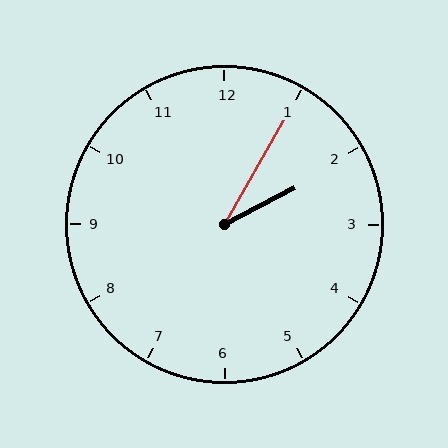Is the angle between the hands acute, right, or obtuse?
It is acute.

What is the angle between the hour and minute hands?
Approximately 32 degrees.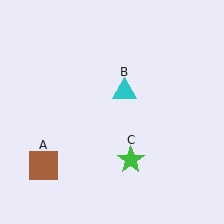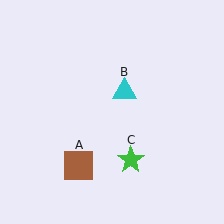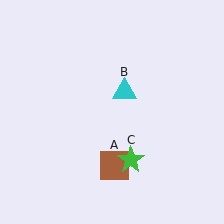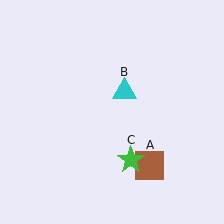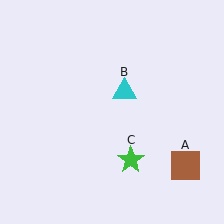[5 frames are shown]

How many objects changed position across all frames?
1 object changed position: brown square (object A).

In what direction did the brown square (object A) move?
The brown square (object A) moved right.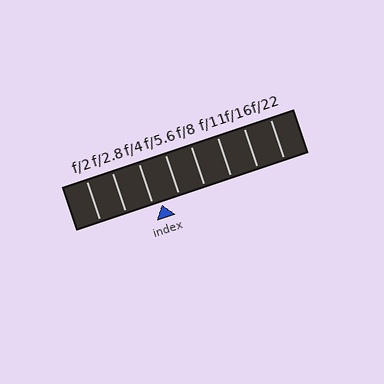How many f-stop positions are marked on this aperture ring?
There are 8 f-stop positions marked.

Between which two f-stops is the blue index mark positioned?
The index mark is between f/4 and f/5.6.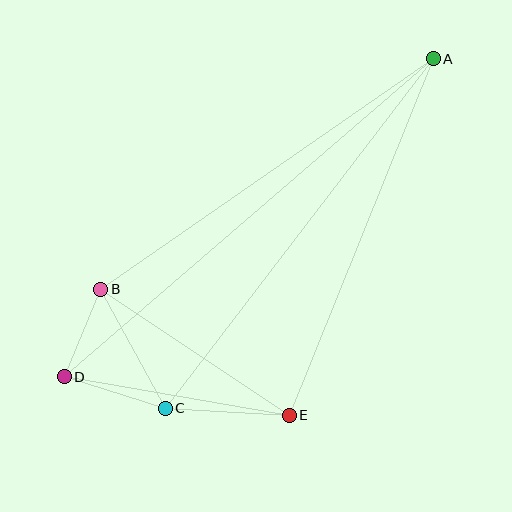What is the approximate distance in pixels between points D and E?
The distance between D and E is approximately 228 pixels.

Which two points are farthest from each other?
Points A and D are farthest from each other.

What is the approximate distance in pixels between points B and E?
The distance between B and E is approximately 227 pixels.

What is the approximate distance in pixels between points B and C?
The distance between B and C is approximately 135 pixels.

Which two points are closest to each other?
Points B and D are closest to each other.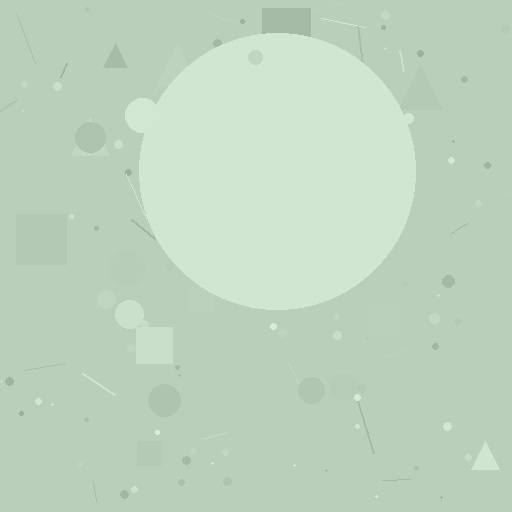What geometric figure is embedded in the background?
A circle is embedded in the background.